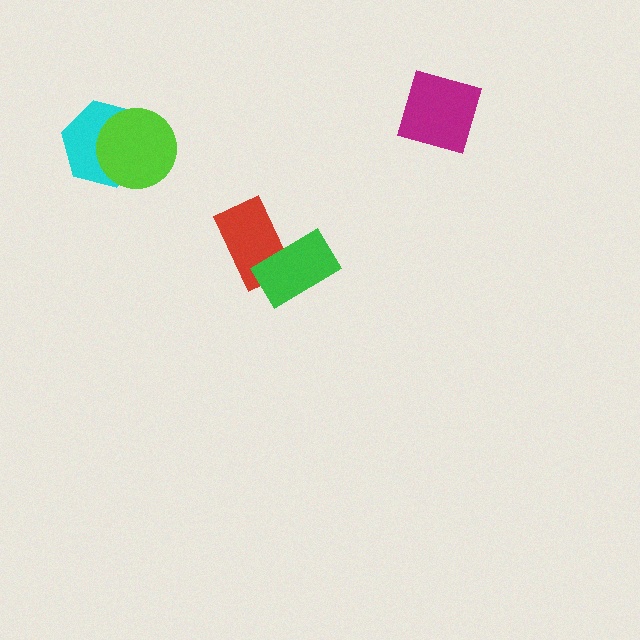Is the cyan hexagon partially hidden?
Yes, it is partially covered by another shape.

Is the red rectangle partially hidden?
Yes, it is partially covered by another shape.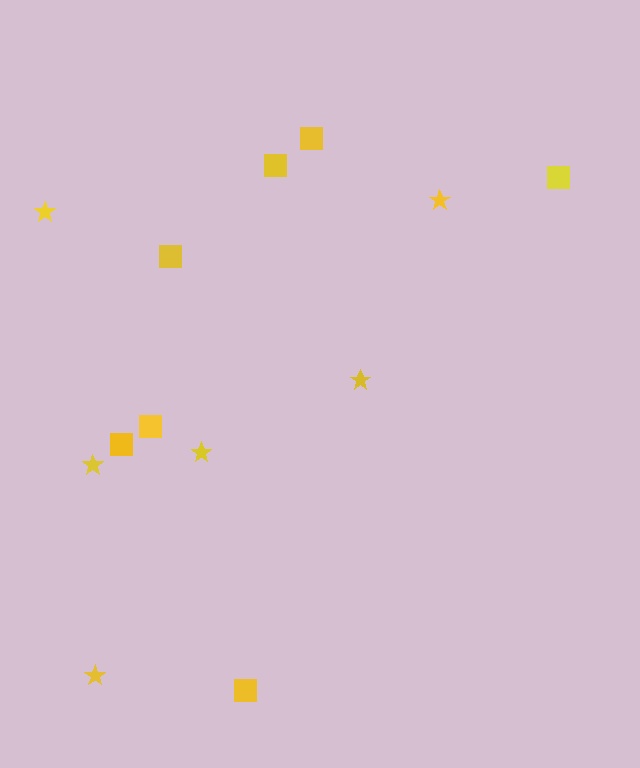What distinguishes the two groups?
There are 2 groups: one group of squares (7) and one group of stars (6).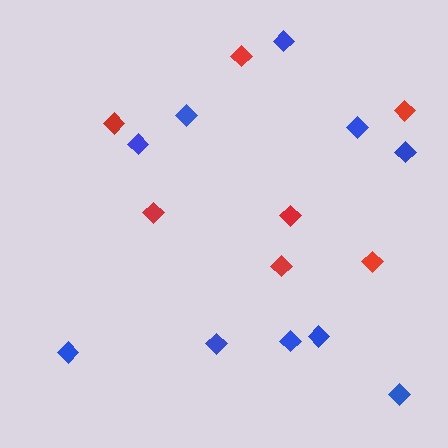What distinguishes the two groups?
There are 2 groups: one group of red diamonds (7) and one group of blue diamonds (10).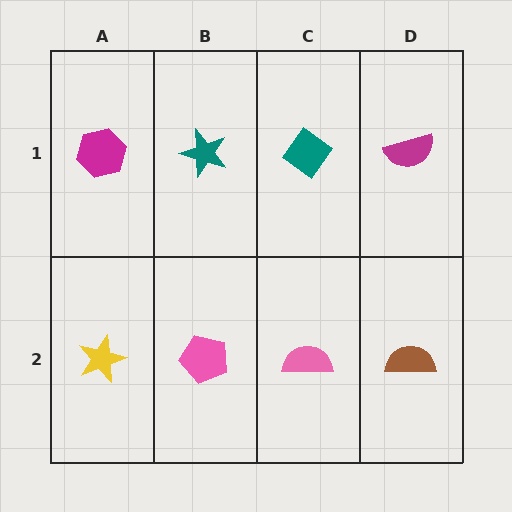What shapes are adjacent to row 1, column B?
A pink pentagon (row 2, column B), a magenta hexagon (row 1, column A), a teal diamond (row 1, column C).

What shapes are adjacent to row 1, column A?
A yellow star (row 2, column A), a teal star (row 1, column B).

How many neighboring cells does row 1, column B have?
3.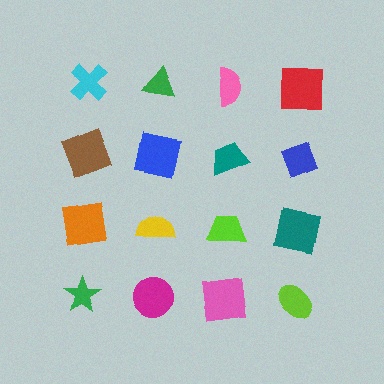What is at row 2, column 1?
A brown square.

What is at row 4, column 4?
A lime ellipse.